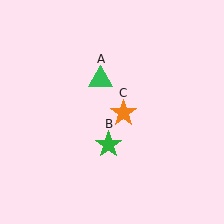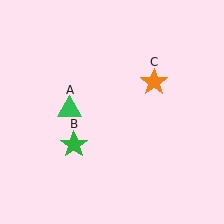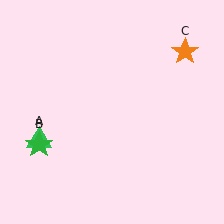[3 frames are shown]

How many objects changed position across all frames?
3 objects changed position: green triangle (object A), green star (object B), orange star (object C).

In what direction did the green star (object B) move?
The green star (object B) moved left.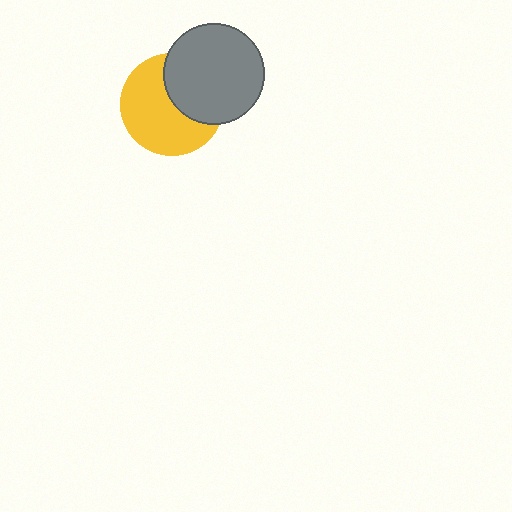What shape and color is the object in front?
The object in front is a gray circle.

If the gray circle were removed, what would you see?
You would see the complete yellow circle.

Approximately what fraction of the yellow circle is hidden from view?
Roughly 38% of the yellow circle is hidden behind the gray circle.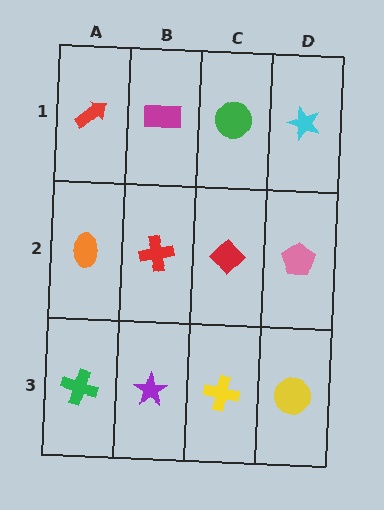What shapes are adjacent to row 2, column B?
A magenta rectangle (row 1, column B), a purple star (row 3, column B), an orange ellipse (row 2, column A), a red diamond (row 2, column C).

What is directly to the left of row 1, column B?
A red arrow.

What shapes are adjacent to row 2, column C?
A green circle (row 1, column C), a yellow cross (row 3, column C), a red cross (row 2, column B), a pink pentagon (row 2, column D).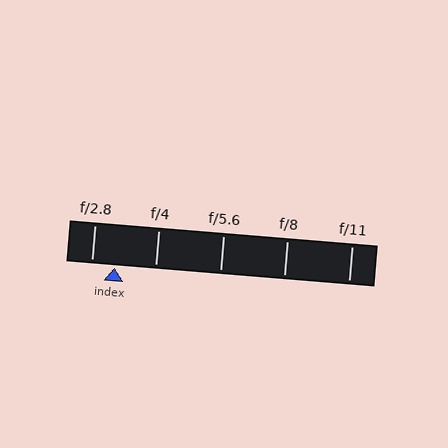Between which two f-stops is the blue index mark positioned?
The index mark is between f/2.8 and f/4.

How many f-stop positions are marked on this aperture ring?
There are 5 f-stop positions marked.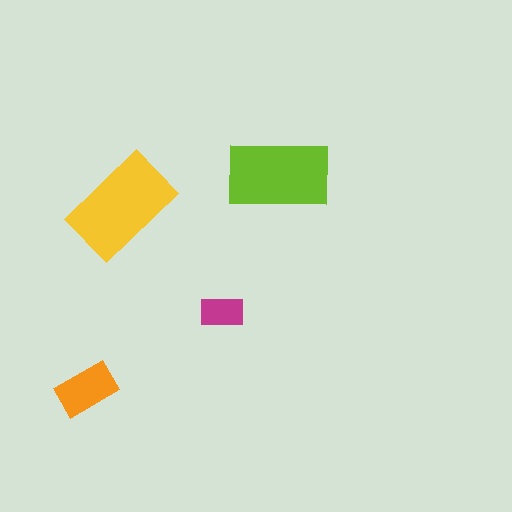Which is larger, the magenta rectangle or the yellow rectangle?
The yellow one.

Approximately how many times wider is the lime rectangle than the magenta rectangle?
About 2.5 times wider.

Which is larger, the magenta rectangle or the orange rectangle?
The orange one.